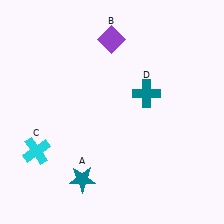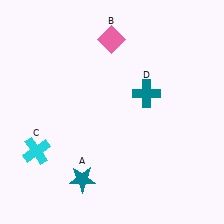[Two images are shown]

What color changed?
The diamond (B) changed from purple in Image 1 to pink in Image 2.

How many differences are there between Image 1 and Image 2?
There is 1 difference between the two images.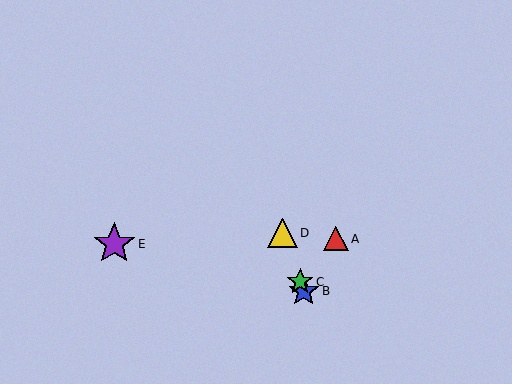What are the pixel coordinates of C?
Object C is at (300, 282).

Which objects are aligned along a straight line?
Objects B, C, D are aligned along a straight line.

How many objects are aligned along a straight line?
3 objects (B, C, D) are aligned along a straight line.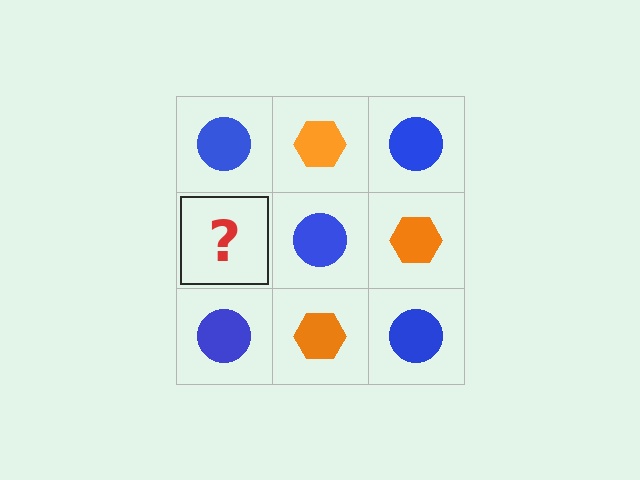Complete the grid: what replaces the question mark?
The question mark should be replaced with an orange hexagon.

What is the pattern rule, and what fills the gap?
The rule is that it alternates blue circle and orange hexagon in a checkerboard pattern. The gap should be filled with an orange hexagon.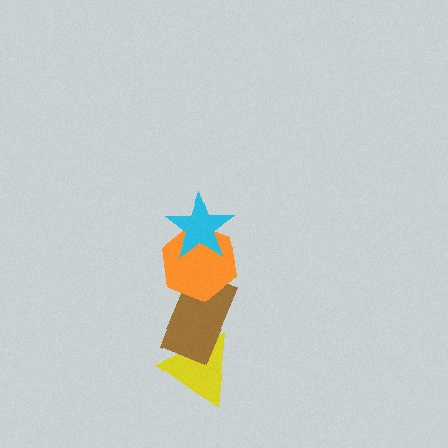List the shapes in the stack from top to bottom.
From top to bottom: the cyan star, the orange hexagon, the brown rectangle, the yellow triangle.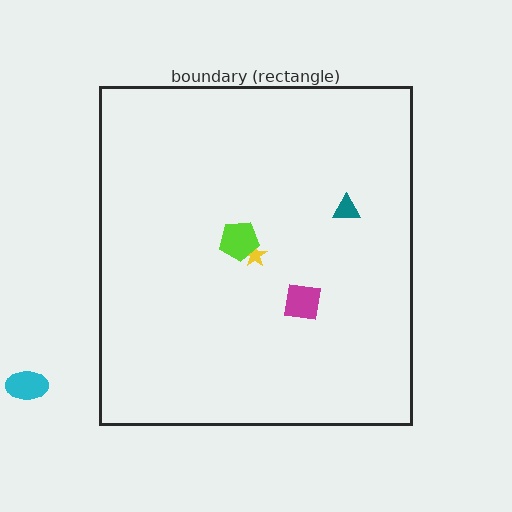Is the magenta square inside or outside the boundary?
Inside.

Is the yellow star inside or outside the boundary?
Inside.